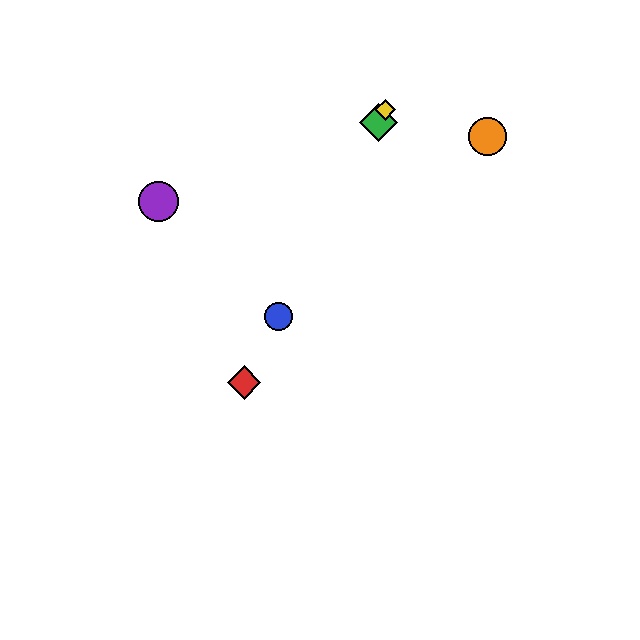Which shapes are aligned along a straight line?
The red diamond, the blue circle, the green diamond, the yellow diamond are aligned along a straight line.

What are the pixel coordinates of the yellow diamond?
The yellow diamond is at (385, 110).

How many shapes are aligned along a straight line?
4 shapes (the red diamond, the blue circle, the green diamond, the yellow diamond) are aligned along a straight line.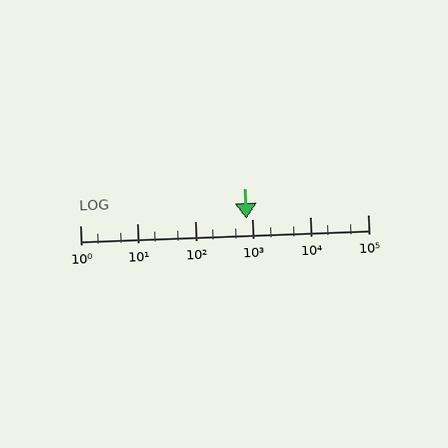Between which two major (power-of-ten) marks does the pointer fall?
The pointer is between 100 and 1000.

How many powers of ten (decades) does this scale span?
The scale spans 5 decades, from 1 to 100000.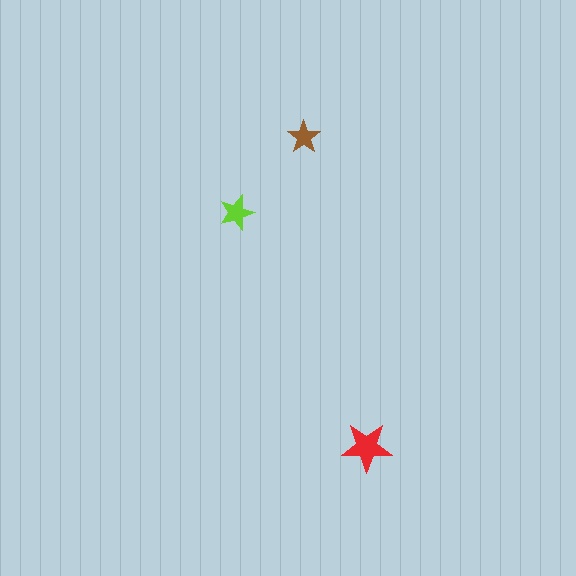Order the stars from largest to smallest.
the red one, the lime one, the brown one.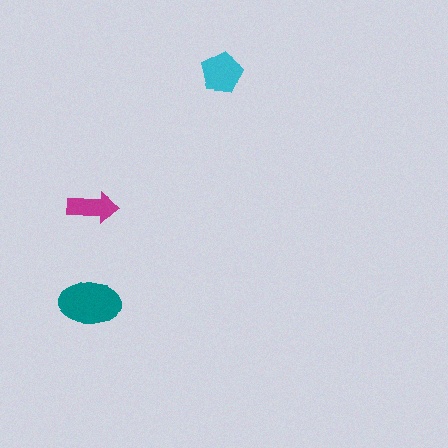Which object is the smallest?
The magenta arrow.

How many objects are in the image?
There are 3 objects in the image.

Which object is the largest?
The teal ellipse.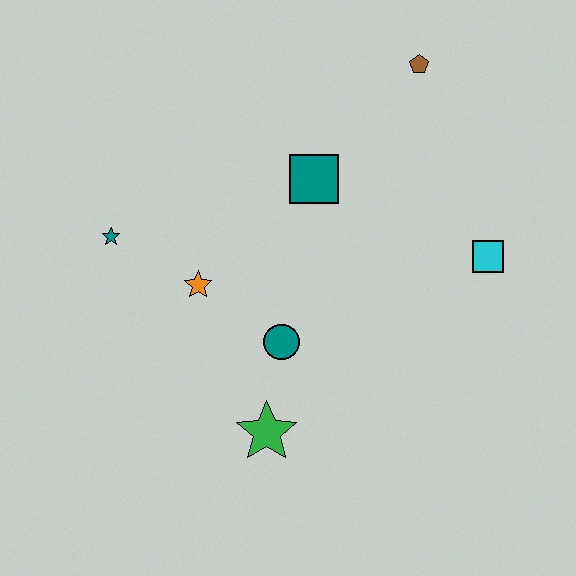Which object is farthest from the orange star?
The brown pentagon is farthest from the orange star.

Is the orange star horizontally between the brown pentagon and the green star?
No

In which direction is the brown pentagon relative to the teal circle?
The brown pentagon is above the teal circle.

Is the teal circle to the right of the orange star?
Yes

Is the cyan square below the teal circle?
No